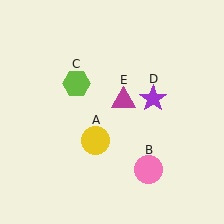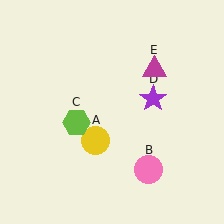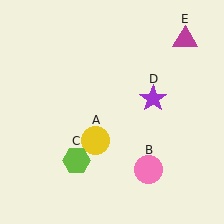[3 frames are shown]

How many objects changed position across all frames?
2 objects changed position: lime hexagon (object C), magenta triangle (object E).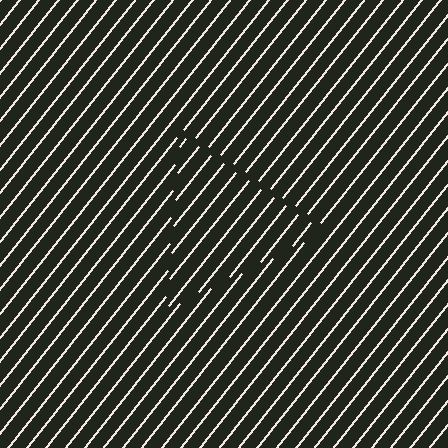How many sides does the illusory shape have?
3 sides — the line-ends trace a triangle.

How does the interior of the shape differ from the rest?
The interior of the shape contains the same grating, shifted by half a period — the contour is defined by the phase discontinuity where line-ends from the inner and outer gratings abut.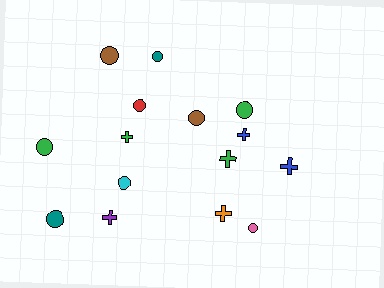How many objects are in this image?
There are 15 objects.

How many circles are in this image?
There are 9 circles.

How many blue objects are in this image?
There are 2 blue objects.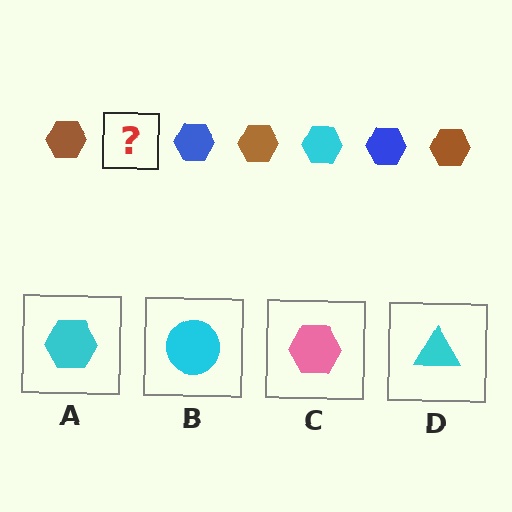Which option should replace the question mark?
Option A.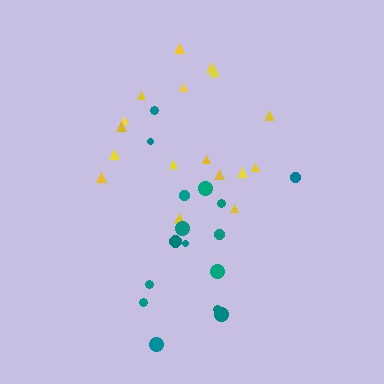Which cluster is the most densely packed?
Teal.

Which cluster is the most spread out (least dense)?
Yellow.